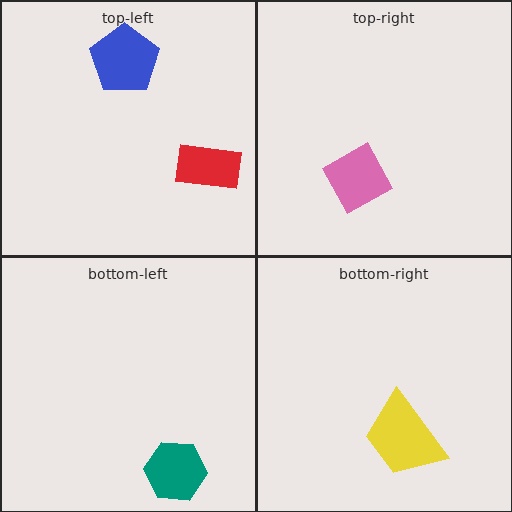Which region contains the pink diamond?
The top-right region.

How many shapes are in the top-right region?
1.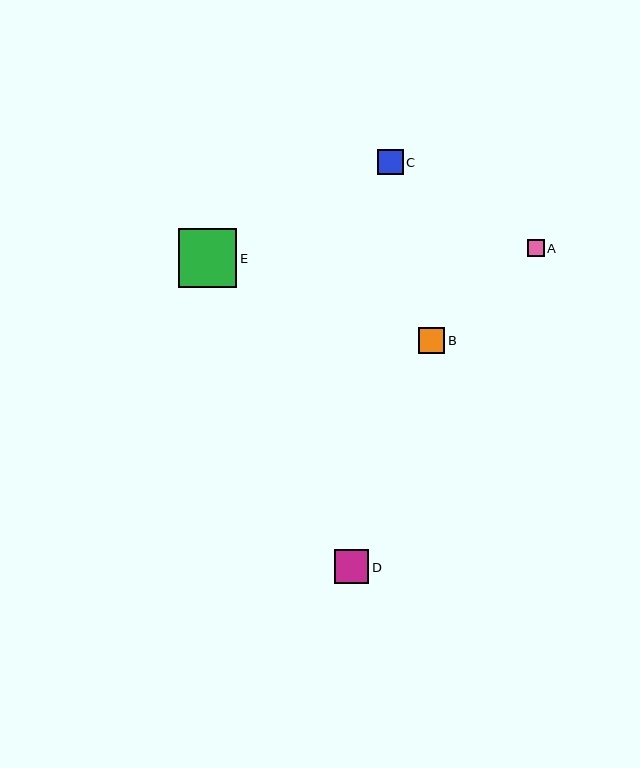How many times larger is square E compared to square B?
Square E is approximately 2.2 times the size of square B.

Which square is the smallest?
Square A is the smallest with a size of approximately 17 pixels.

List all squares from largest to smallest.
From largest to smallest: E, D, B, C, A.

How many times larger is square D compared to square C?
Square D is approximately 1.4 times the size of square C.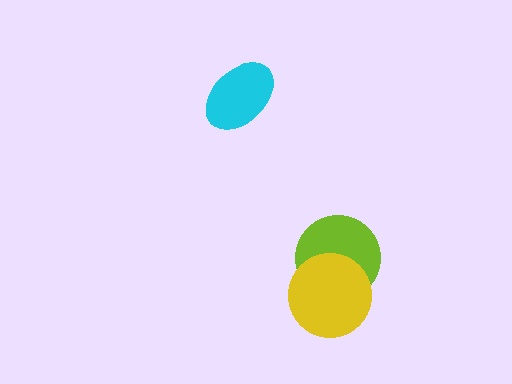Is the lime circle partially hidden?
Yes, it is partially covered by another shape.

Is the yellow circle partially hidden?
No, no other shape covers it.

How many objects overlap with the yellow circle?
1 object overlaps with the yellow circle.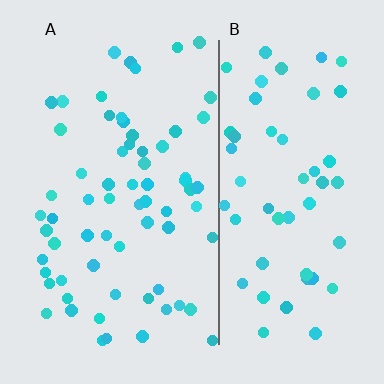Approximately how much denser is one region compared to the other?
Approximately 1.2× — region A over region B.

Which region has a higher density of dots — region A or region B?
A (the left).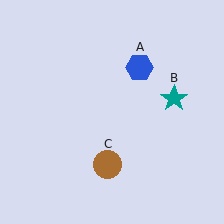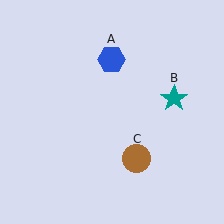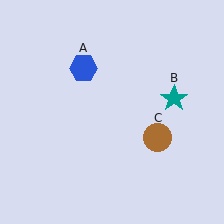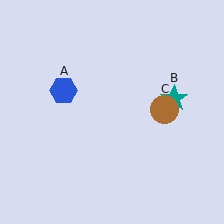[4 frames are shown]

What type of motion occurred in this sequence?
The blue hexagon (object A), brown circle (object C) rotated counterclockwise around the center of the scene.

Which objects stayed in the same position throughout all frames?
Teal star (object B) remained stationary.